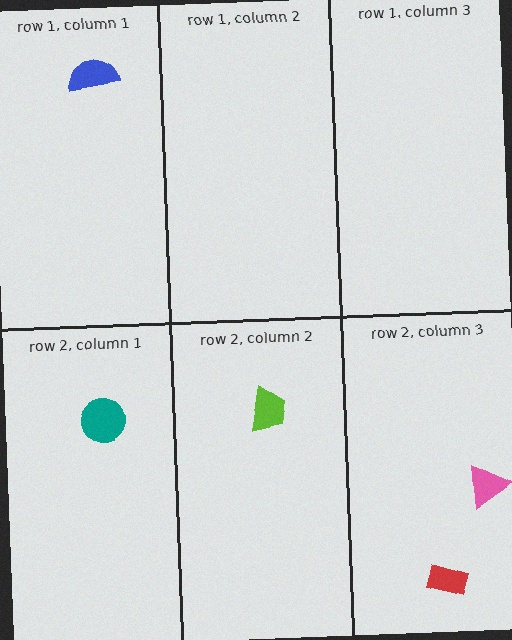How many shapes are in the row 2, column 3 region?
2.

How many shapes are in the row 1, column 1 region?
1.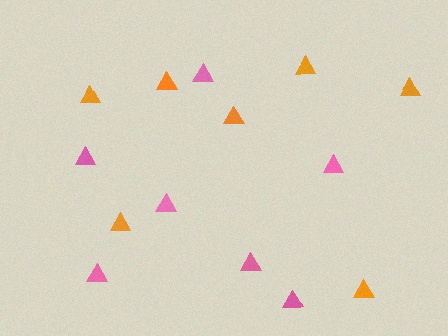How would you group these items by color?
There are 2 groups: one group of orange triangles (7) and one group of pink triangles (7).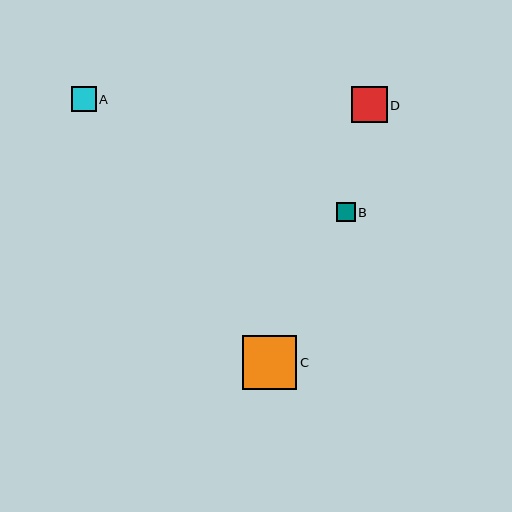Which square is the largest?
Square C is the largest with a size of approximately 55 pixels.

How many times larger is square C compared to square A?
Square C is approximately 2.2 times the size of square A.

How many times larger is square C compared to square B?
Square C is approximately 3.0 times the size of square B.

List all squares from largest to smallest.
From largest to smallest: C, D, A, B.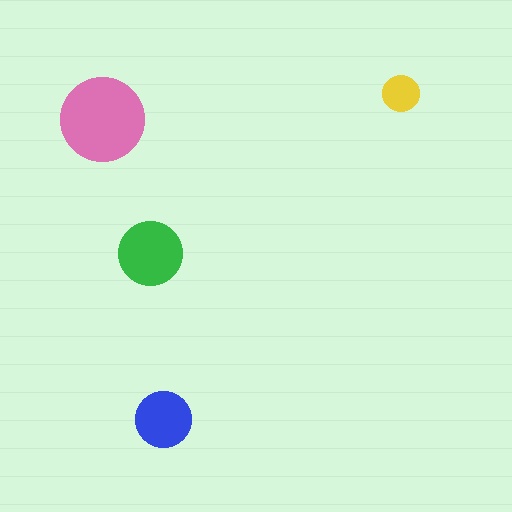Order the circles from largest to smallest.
the pink one, the green one, the blue one, the yellow one.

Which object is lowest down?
The blue circle is bottommost.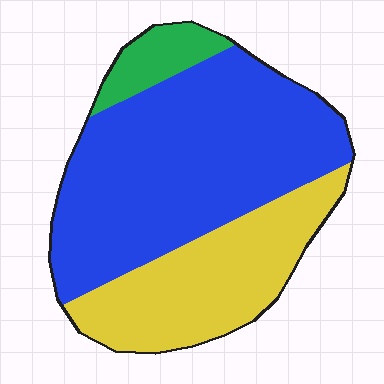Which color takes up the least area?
Green, at roughly 10%.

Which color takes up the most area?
Blue, at roughly 60%.